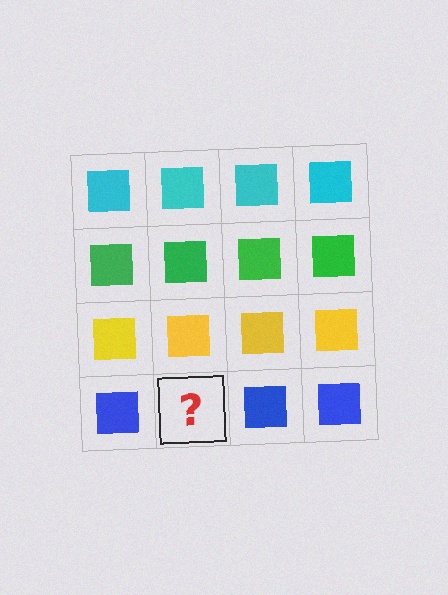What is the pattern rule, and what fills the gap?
The rule is that each row has a consistent color. The gap should be filled with a blue square.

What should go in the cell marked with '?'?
The missing cell should contain a blue square.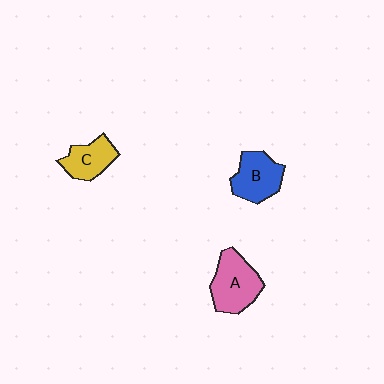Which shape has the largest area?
Shape A (pink).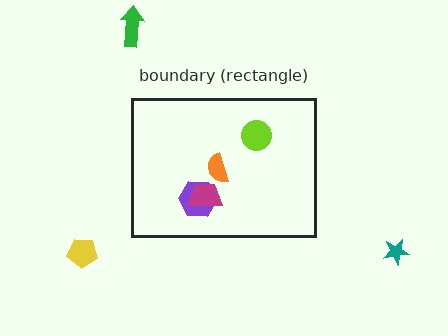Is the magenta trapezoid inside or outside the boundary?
Inside.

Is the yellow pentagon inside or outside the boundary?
Outside.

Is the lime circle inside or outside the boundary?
Inside.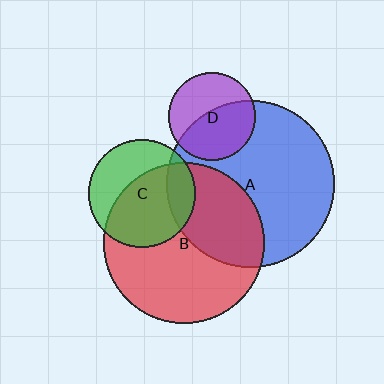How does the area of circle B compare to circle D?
Approximately 3.4 times.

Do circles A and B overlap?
Yes.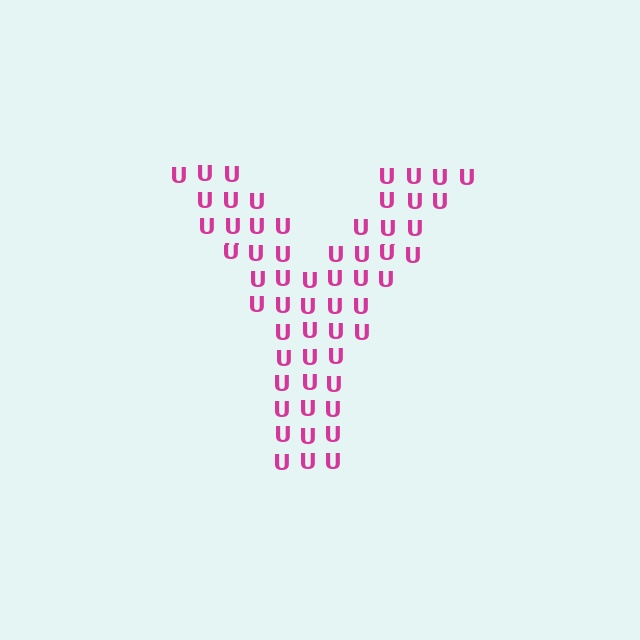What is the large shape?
The large shape is the letter Y.